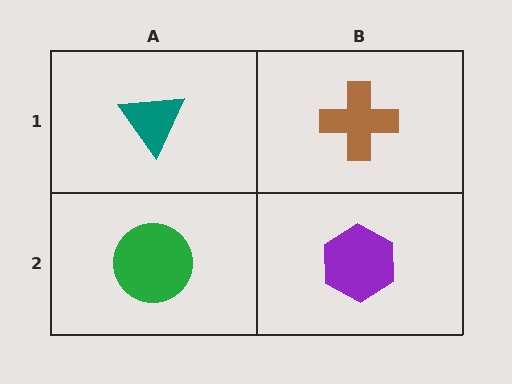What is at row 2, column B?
A purple hexagon.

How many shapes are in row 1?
2 shapes.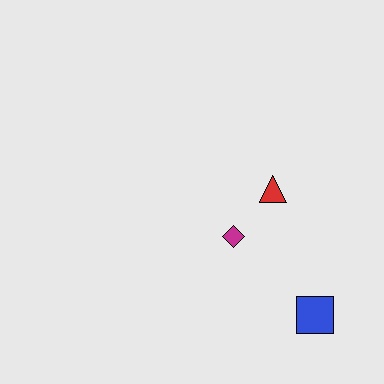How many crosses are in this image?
There are no crosses.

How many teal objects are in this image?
There are no teal objects.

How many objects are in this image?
There are 3 objects.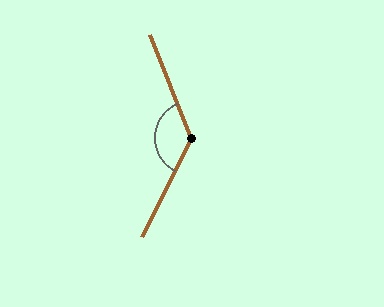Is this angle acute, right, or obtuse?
It is obtuse.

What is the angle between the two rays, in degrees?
Approximately 131 degrees.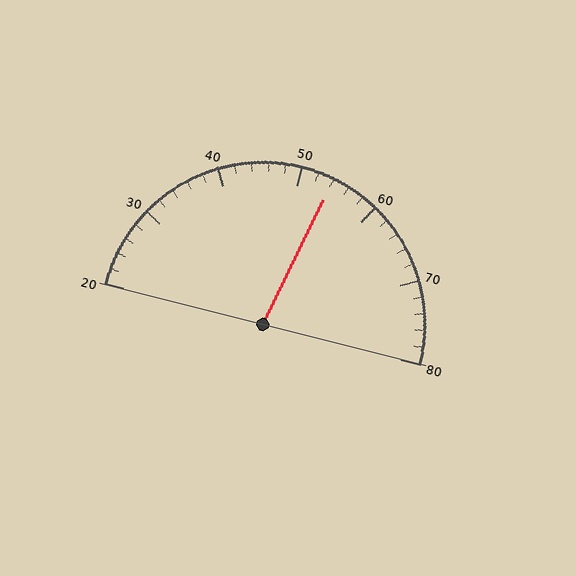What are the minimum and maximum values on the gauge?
The gauge ranges from 20 to 80.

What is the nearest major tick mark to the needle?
The nearest major tick mark is 50.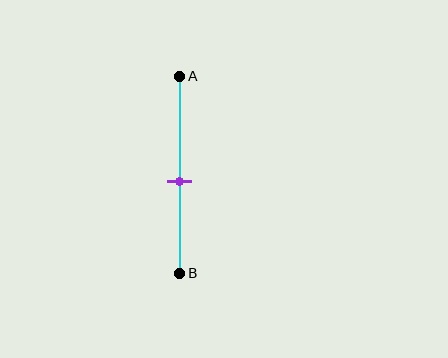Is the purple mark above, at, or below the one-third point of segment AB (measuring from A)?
The purple mark is below the one-third point of segment AB.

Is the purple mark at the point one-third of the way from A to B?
No, the mark is at about 55% from A, not at the 33% one-third point.